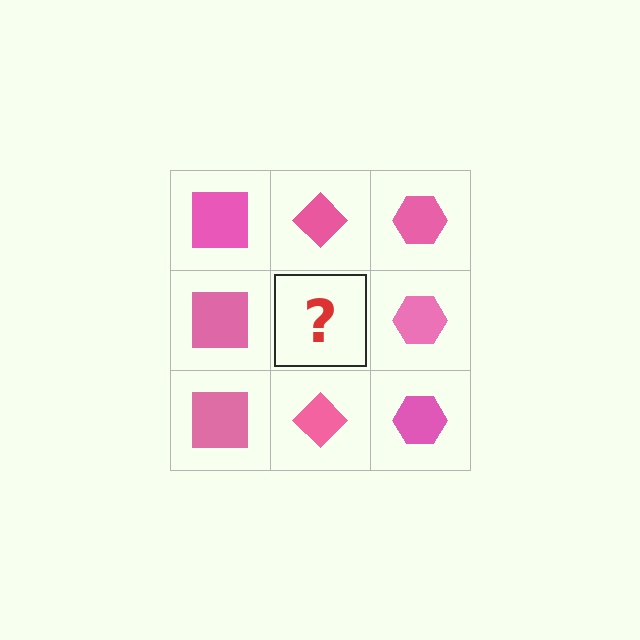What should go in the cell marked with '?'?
The missing cell should contain a pink diamond.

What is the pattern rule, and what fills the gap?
The rule is that each column has a consistent shape. The gap should be filled with a pink diamond.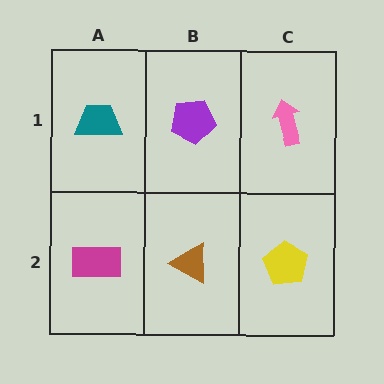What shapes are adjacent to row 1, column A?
A magenta rectangle (row 2, column A), a purple pentagon (row 1, column B).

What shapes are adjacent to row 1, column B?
A brown triangle (row 2, column B), a teal trapezoid (row 1, column A), a pink arrow (row 1, column C).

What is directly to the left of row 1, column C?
A purple pentagon.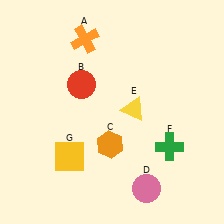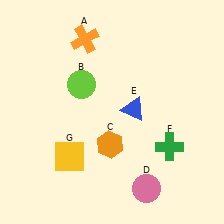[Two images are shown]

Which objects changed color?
B changed from red to lime. E changed from yellow to blue.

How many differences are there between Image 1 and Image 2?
There are 2 differences between the two images.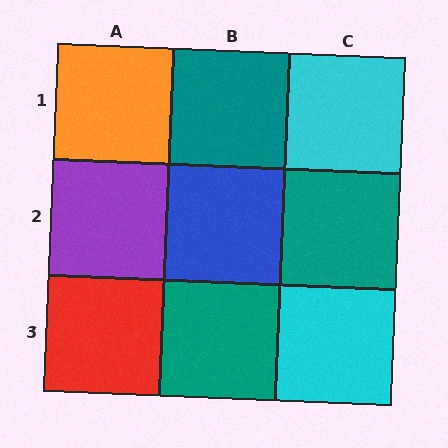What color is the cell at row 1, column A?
Orange.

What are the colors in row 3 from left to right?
Red, teal, cyan.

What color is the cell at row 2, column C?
Teal.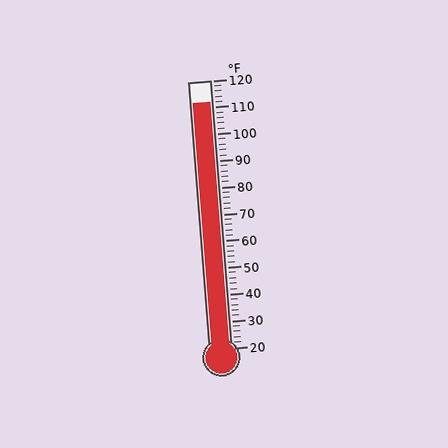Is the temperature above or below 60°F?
The temperature is above 60°F.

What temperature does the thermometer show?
The thermometer shows approximately 112°F.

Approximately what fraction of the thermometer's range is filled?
The thermometer is filled to approximately 90% of its range.